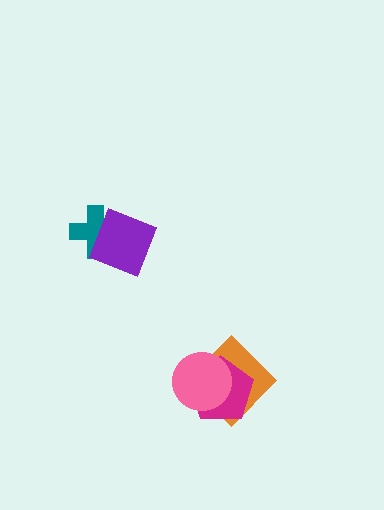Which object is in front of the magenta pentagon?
The pink circle is in front of the magenta pentagon.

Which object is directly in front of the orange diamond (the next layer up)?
The magenta pentagon is directly in front of the orange diamond.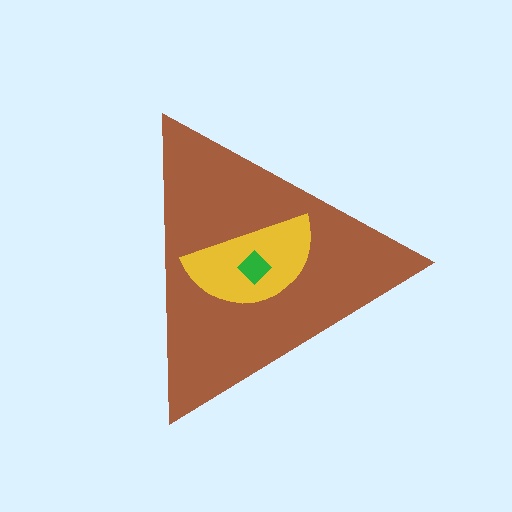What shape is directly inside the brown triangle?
The yellow semicircle.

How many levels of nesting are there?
3.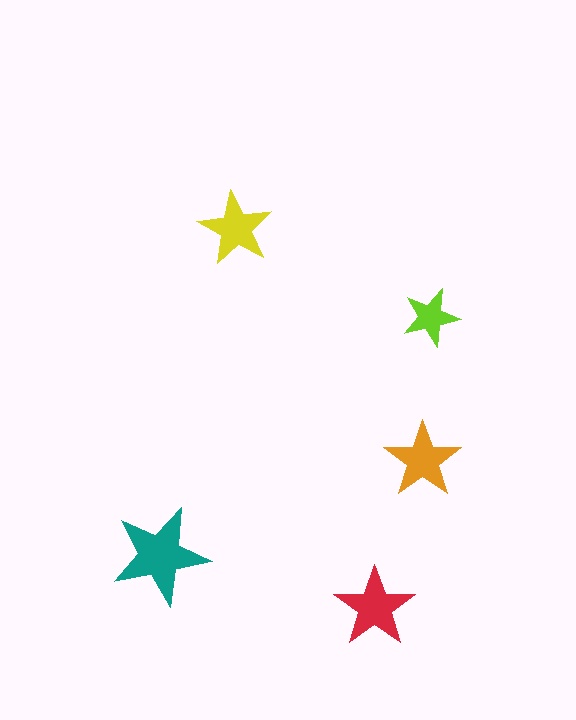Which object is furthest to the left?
The teal star is leftmost.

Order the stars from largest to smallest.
the teal one, the red one, the orange one, the yellow one, the lime one.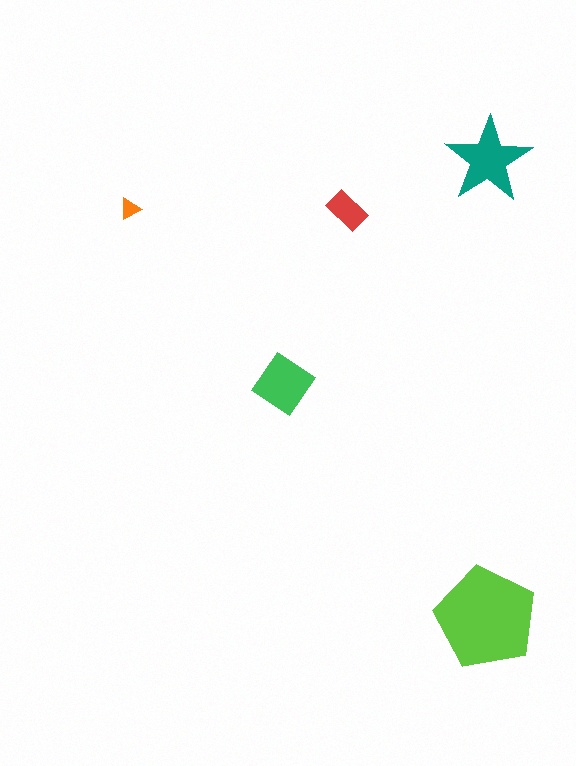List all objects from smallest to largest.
The orange triangle, the red rectangle, the green diamond, the teal star, the lime pentagon.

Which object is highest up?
The teal star is topmost.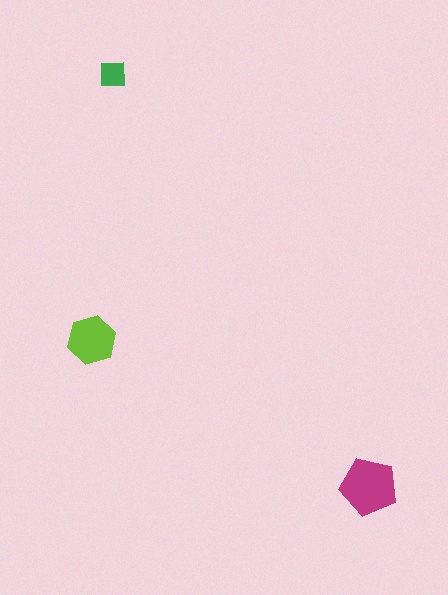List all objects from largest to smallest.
The magenta pentagon, the lime hexagon, the green square.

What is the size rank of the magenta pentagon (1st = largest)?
1st.